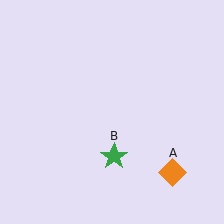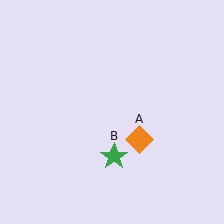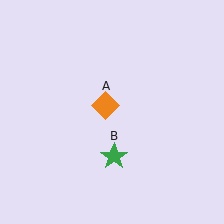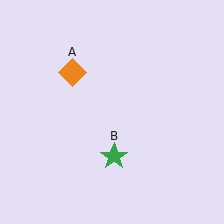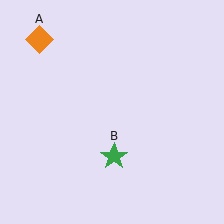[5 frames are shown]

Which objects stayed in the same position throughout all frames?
Green star (object B) remained stationary.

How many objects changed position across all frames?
1 object changed position: orange diamond (object A).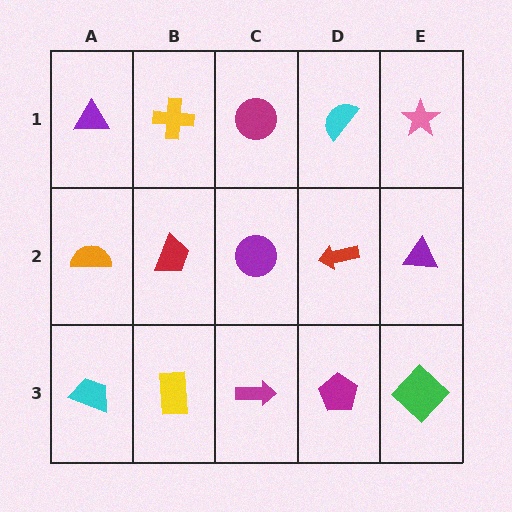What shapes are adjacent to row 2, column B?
A yellow cross (row 1, column B), a yellow rectangle (row 3, column B), an orange semicircle (row 2, column A), a purple circle (row 2, column C).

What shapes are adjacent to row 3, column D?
A red arrow (row 2, column D), a magenta arrow (row 3, column C), a green diamond (row 3, column E).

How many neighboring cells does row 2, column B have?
4.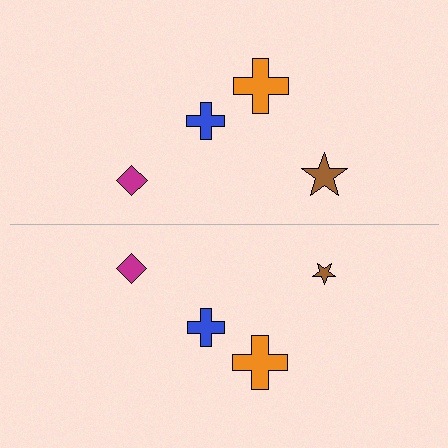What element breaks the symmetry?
The brown star on the bottom side has a different size than its mirror counterpart.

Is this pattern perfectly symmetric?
No, the pattern is not perfectly symmetric. The brown star on the bottom side has a different size than its mirror counterpart.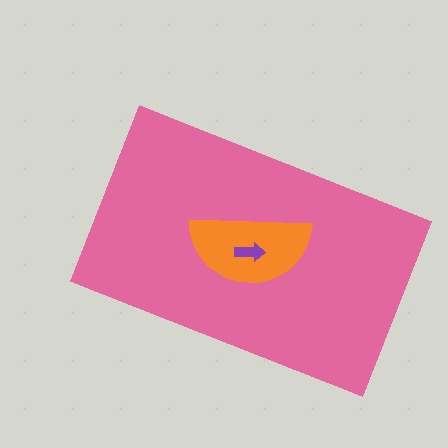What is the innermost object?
The purple arrow.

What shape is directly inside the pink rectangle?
The orange semicircle.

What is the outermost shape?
The pink rectangle.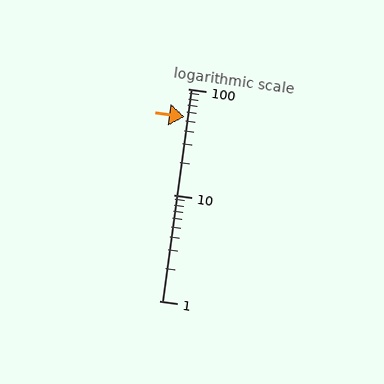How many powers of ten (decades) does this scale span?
The scale spans 2 decades, from 1 to 100.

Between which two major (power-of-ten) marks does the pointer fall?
The pointer is between 10 and 100.